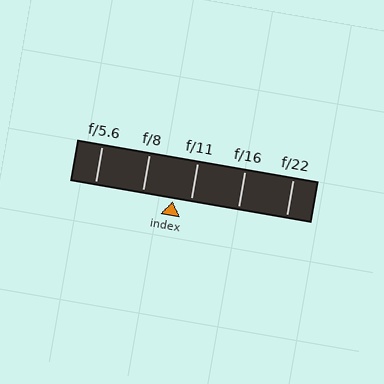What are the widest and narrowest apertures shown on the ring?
The widest aperture shown is f/5.6 and the narrowest is f/22.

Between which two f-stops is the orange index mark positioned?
The index mark is between f/8 and f/11.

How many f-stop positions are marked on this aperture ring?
There are 5 f-stop positions marked.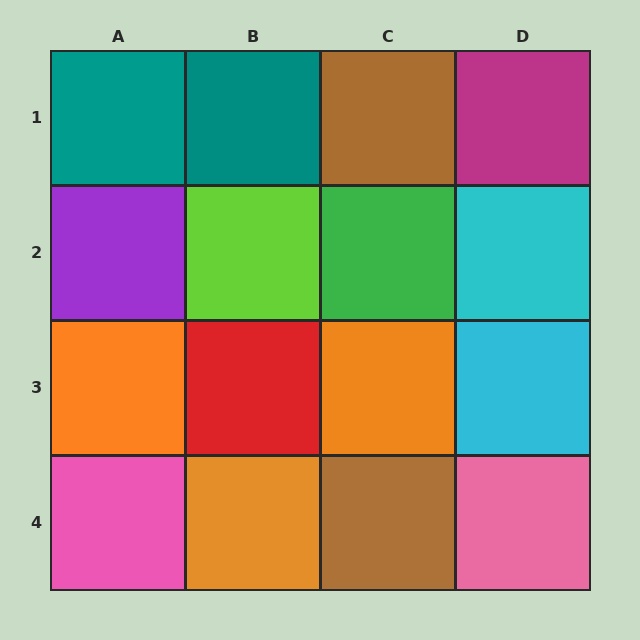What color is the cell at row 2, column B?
Lime.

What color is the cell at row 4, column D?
Pink.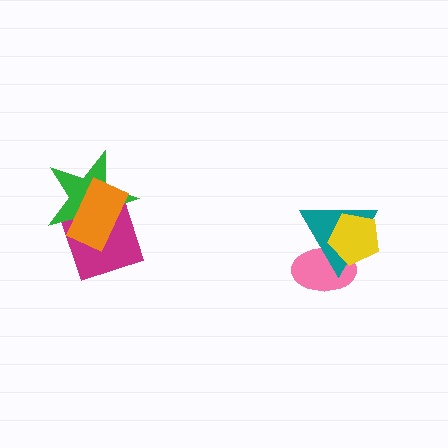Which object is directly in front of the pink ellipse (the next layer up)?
The teal triangle is directly in front of the pink ellipse.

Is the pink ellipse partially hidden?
Yes, it is partially covered by another shape.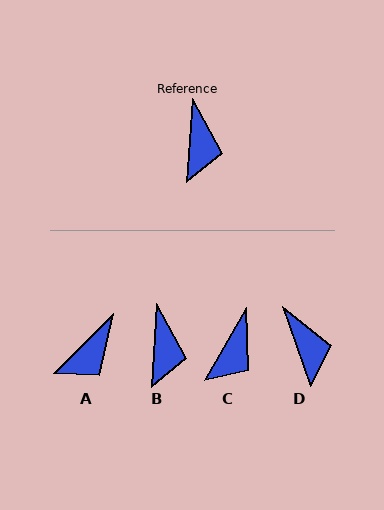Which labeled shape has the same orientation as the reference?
B.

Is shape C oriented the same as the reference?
No, it is off by about 26 degrees.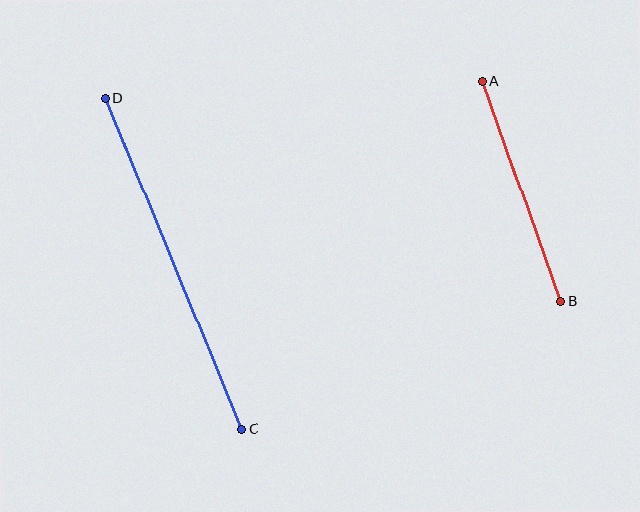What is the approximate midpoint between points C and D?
The midpoint is at approximately (173, 263) pixels.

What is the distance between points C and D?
The distance is approximately 358 pixels.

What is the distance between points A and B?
The distance is approximately 234 pixels.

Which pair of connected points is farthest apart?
Points C and D are farthest apart.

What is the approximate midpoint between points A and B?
The midpoint is at approximately (522, 191) pixels.